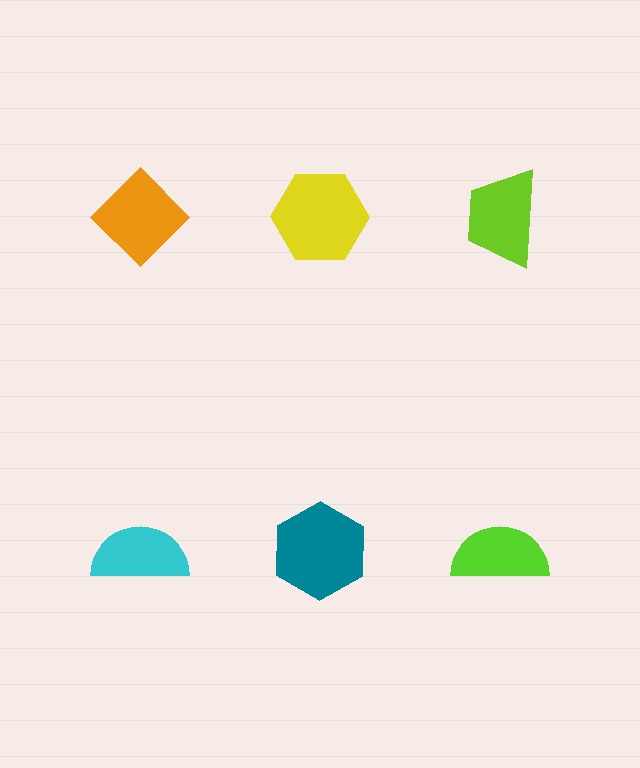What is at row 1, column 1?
An orange diamond.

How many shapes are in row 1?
3 shapes.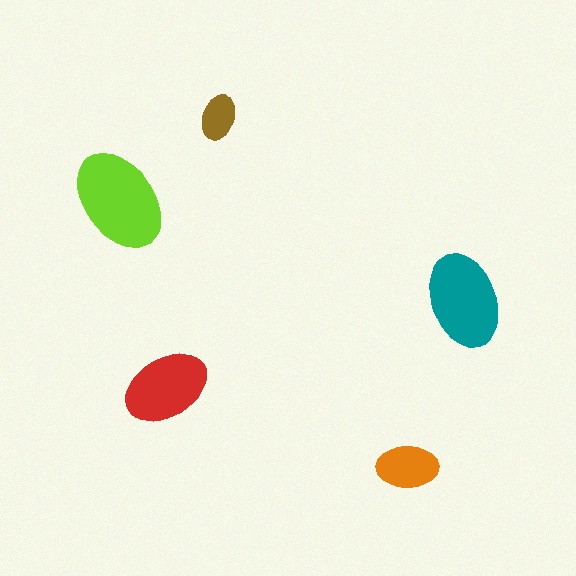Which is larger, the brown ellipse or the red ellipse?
The red one.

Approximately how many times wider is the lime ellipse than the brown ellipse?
About 2 times wider.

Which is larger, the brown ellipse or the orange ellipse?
The orange one.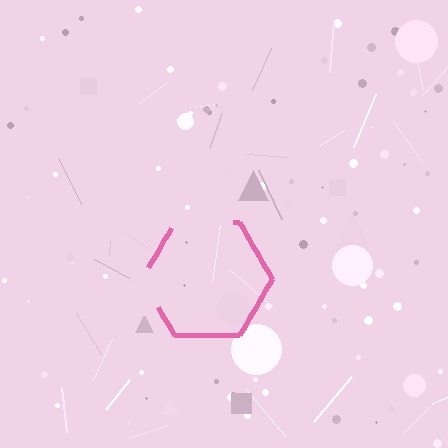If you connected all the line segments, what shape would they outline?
They would outline a hexagon.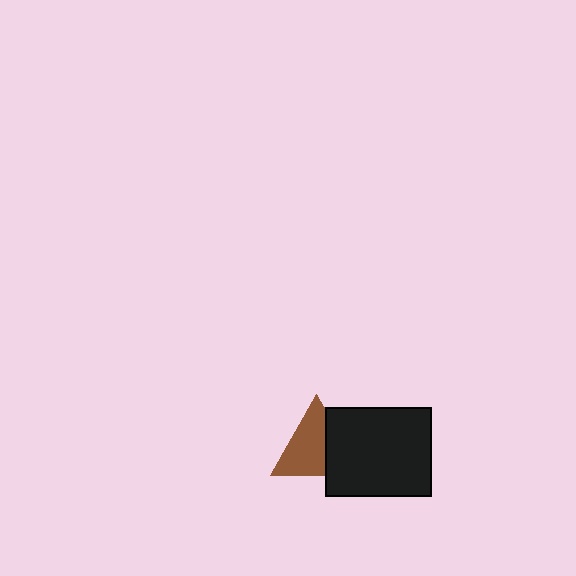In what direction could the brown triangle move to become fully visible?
The brown triangle could move left. That would shift it out from behind the black rectangle entirely.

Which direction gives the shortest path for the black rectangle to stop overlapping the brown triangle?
Moving right gives the shortest separation.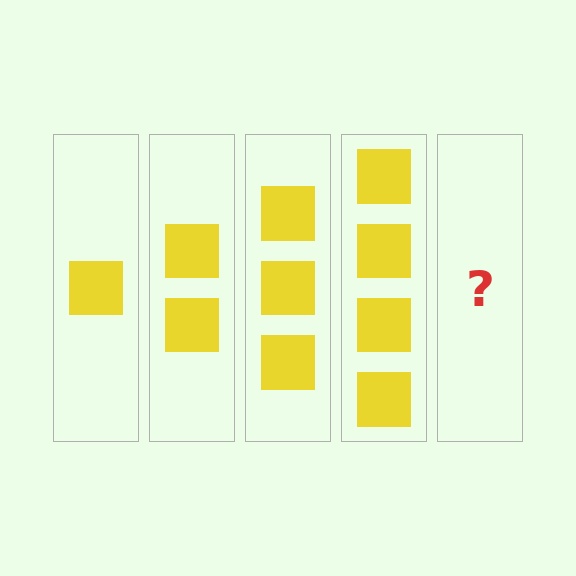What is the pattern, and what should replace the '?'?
The pattern is that each step adds one more square. The '?' should be 5 squares.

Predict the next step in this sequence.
The next step is 5 squares.